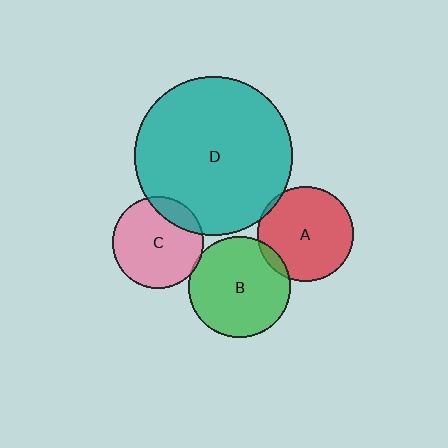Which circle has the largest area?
Circle D (teal).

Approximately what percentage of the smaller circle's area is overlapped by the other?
Approximately 5%.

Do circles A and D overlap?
Yes.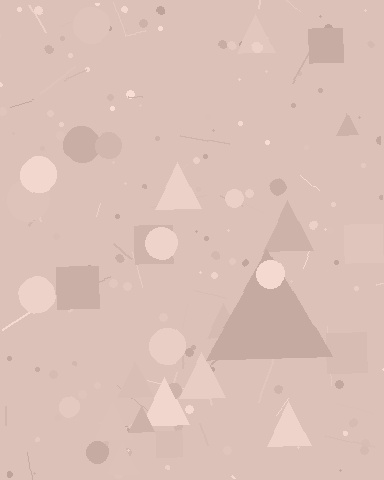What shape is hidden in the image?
A triangle is hidden in the image.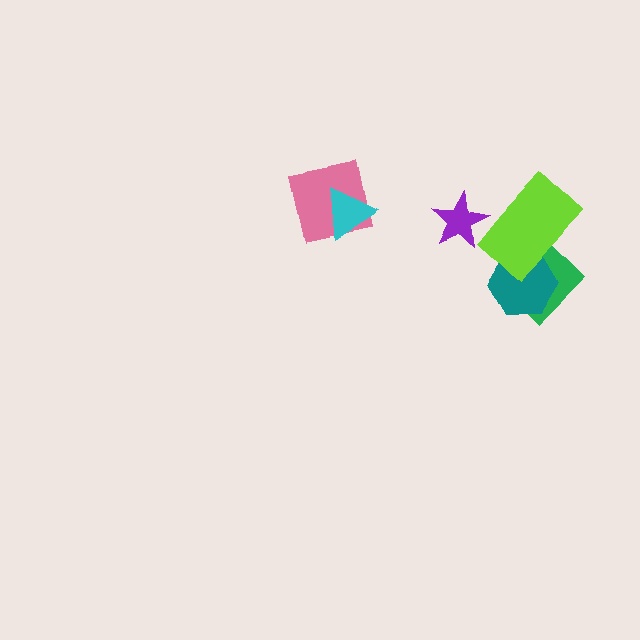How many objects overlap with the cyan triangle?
1 object overlaps with the cyan triangle.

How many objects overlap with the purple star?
1 object overlaps with the purple star.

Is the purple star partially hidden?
Yes, it is partially covered by another shape.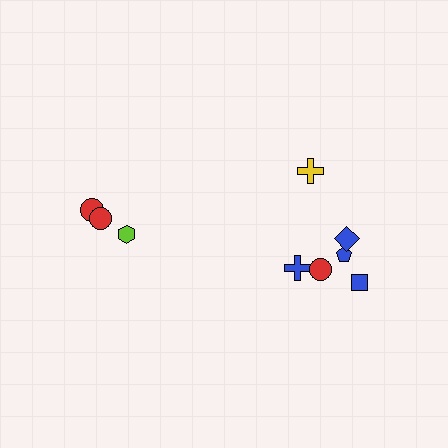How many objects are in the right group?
There are 6 objects.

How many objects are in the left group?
There are 3 objects.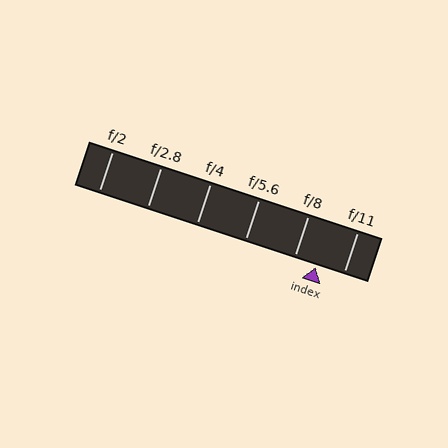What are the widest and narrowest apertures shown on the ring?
The widest aperture shown is f/2 and the narrowest is f/11.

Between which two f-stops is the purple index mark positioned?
The index mark is between f/8 and f/11.